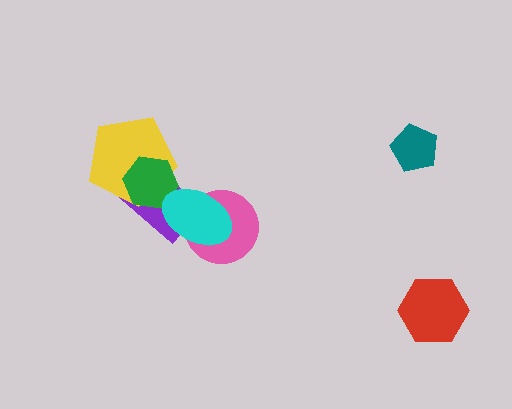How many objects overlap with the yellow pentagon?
2 objects overlap with the yellow pentagon.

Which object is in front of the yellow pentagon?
The green hexagon is in front of the yellow pentagon.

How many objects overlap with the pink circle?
2 objects overlap with the pink circle.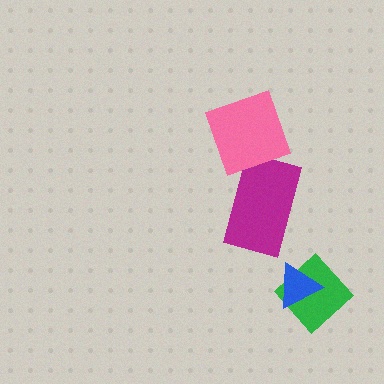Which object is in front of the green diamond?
The blue triangle is in front of the green diamond.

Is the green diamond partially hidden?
Yes, it is partially covered by another shape.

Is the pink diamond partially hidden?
No, no other shape covers it.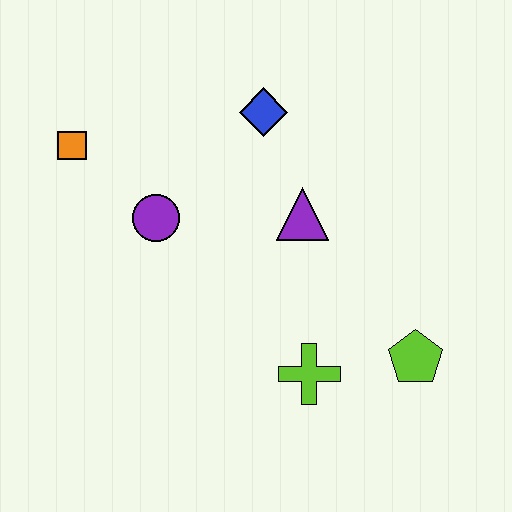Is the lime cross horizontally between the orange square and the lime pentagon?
Yes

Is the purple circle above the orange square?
No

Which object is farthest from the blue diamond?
The lime pentagon is farthest from the blue diamond.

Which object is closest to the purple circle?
The orange square is closest to the purple circle.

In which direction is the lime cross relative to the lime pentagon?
The lime cross is to the left of the lime pentagon.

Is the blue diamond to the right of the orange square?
Yes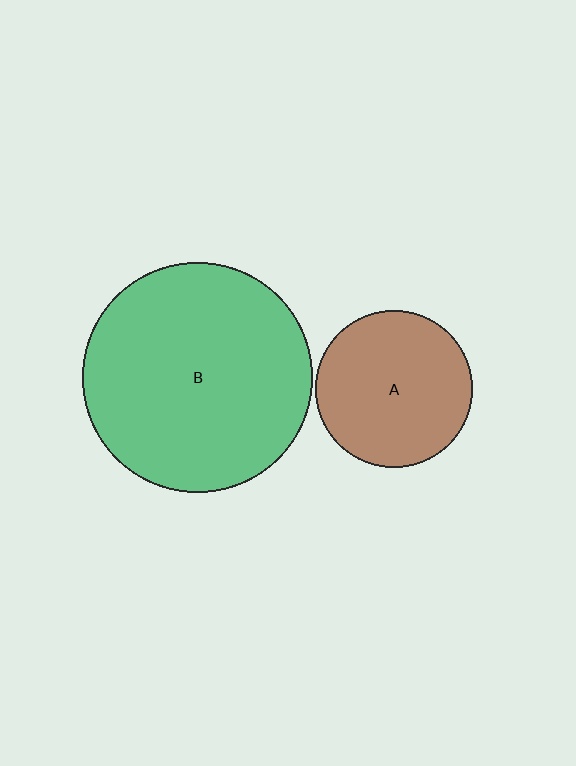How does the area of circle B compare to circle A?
Approximately 2.1 times.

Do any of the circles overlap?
No, none of the circles overlap.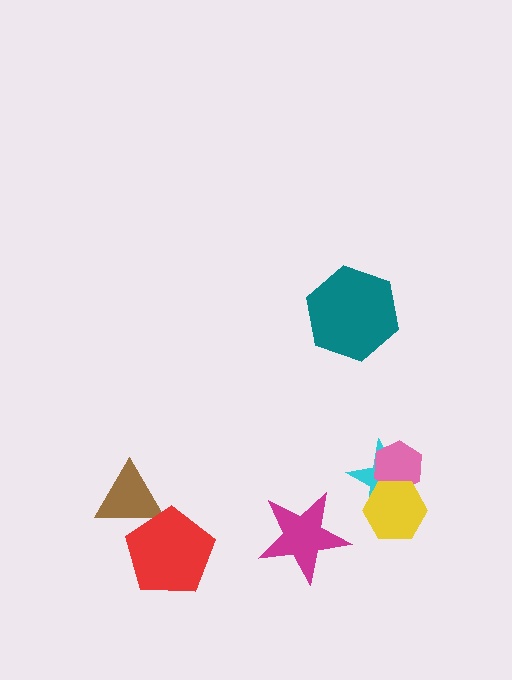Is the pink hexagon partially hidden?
Yes, it is partially covered by another shape.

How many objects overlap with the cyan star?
2 objects overlap with the cyan star.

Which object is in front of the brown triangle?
The red pentagon is in front of the brown triangle.